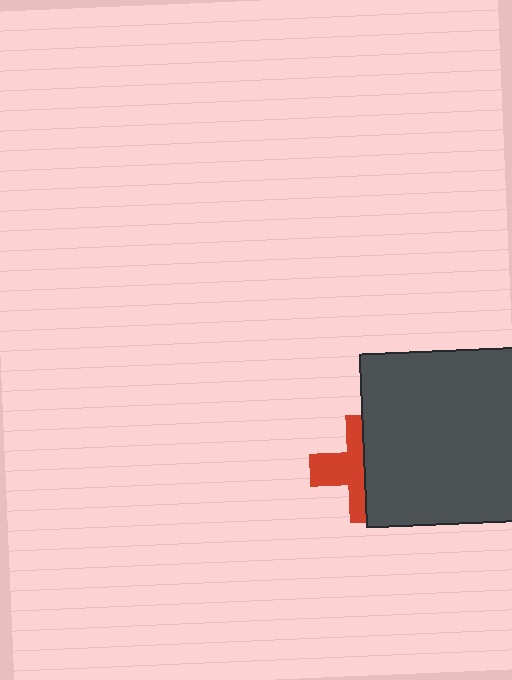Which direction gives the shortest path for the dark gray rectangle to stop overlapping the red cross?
Moving right gives the shortest separation.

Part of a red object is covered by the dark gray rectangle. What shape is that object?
It is a cross.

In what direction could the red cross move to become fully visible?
The red cross could move left. That would shift it out from behind the dark gray rectangle entirely.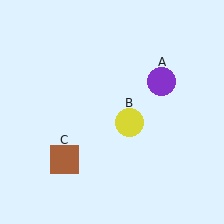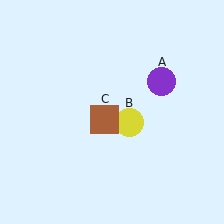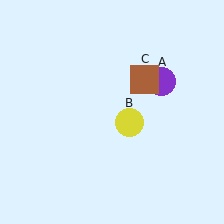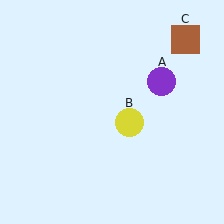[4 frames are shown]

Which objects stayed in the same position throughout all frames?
Purple circle (object A) and yellow circle (object B) remained stationary.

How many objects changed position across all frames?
1 object changed position: brown square (object C).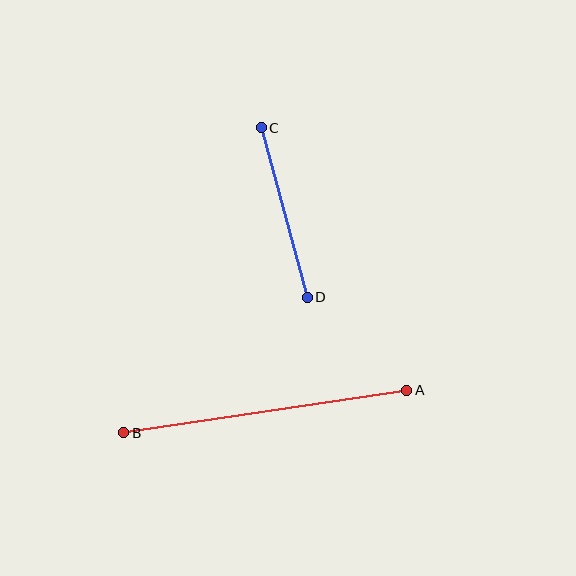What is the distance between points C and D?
The distance is approximately 176 pixels.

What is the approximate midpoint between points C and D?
The midpoint is at approximately (284, 212) pixels.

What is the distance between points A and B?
The distance is approximately 286 pixels.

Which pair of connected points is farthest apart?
Points A and B are farthest apart.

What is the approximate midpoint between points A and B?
The midpoint is at approximately (265, 412) pixels.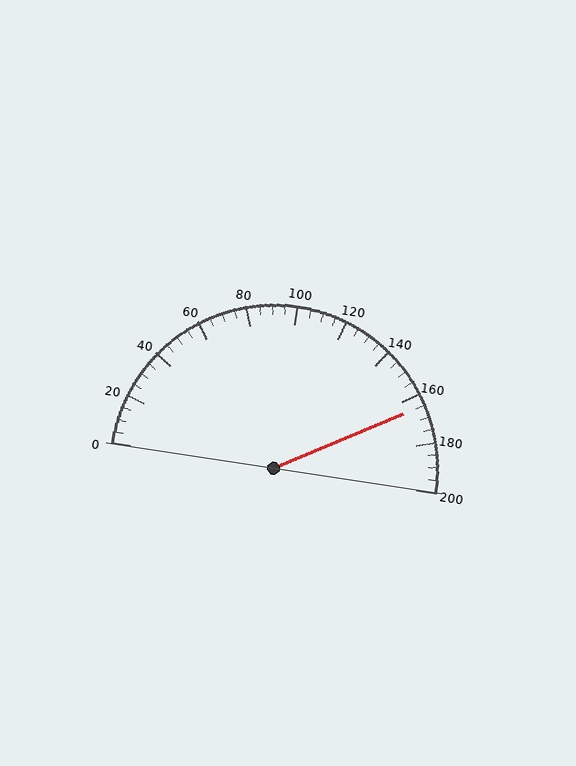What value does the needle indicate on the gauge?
The needle indicates approximately 165.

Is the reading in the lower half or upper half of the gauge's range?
The reading is in the upper half of the range (0 to 200).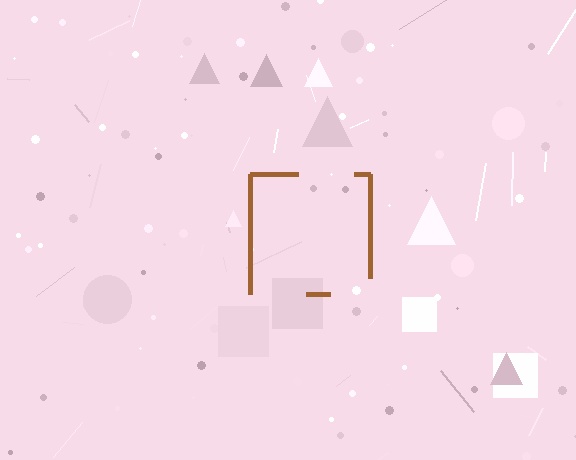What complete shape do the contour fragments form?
The contour fragments form a square.